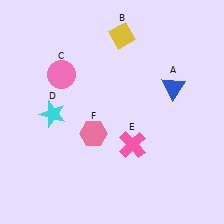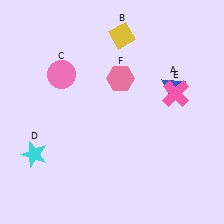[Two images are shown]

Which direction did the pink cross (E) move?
The pink cross (E) moved up.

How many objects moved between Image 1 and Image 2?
3 objects moved between the two images.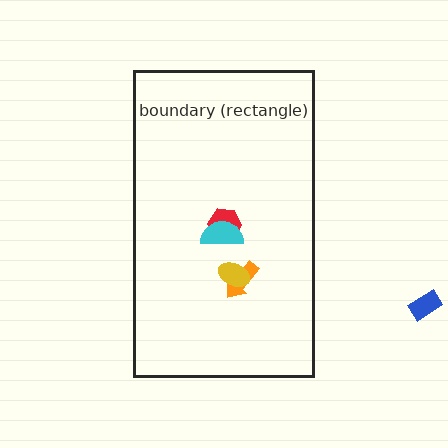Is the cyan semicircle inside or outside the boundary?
Inside.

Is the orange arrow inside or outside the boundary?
Inside.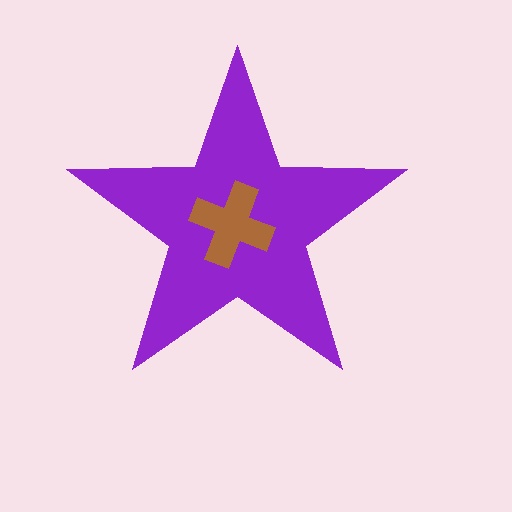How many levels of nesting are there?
2.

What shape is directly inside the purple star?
The brown cross.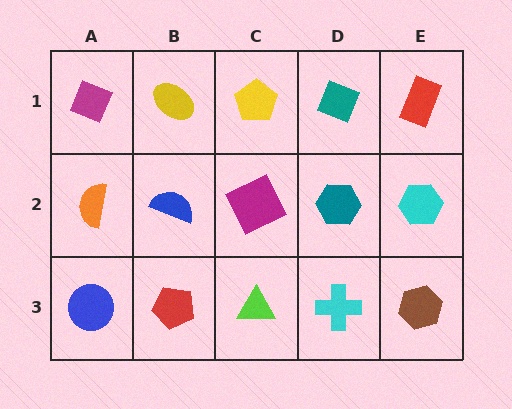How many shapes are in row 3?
5 shapes.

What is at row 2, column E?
A cyan hexagon.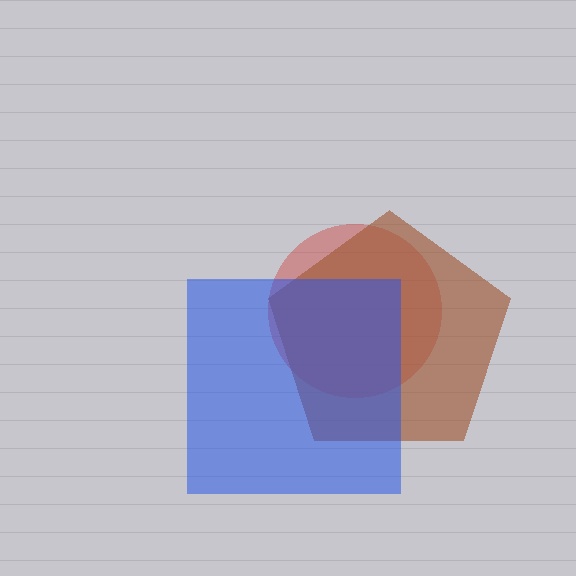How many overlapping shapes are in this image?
There are 3 overlapping shapes in the image.